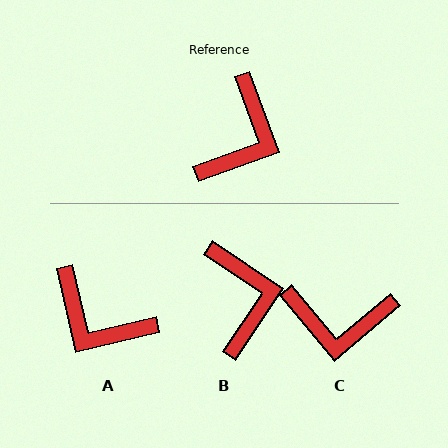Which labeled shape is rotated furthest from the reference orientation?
A, about 97 degrees away.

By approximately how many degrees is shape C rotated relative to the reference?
Approximately 70 degrees clockwise.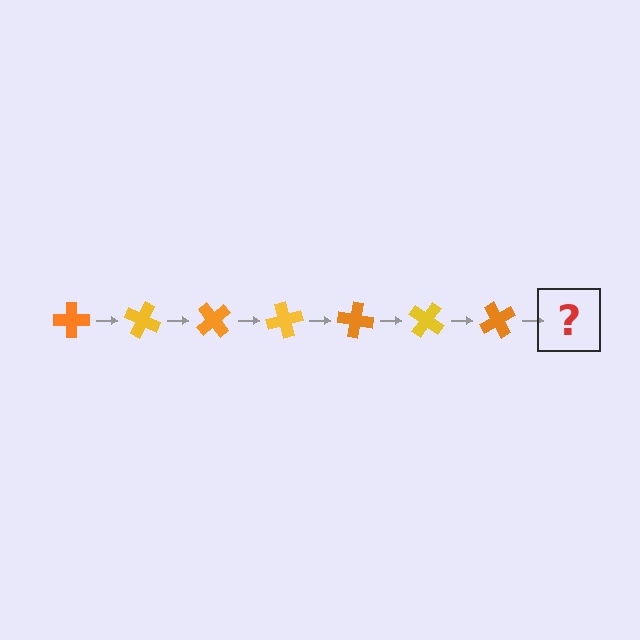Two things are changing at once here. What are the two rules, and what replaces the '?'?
The two rules are that it rotates 25 degrees each step and the color cycles through orange and yellow. The '?' should be a yellow cross, rotated 175 degrees from the start.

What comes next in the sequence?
The next element should be a yellow cross, rotated 175 degrees from the start.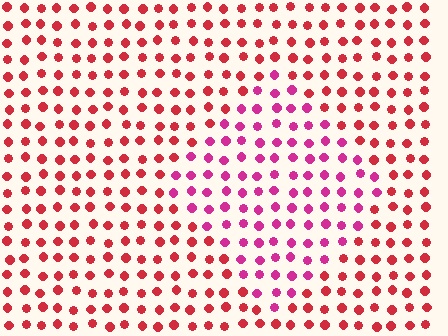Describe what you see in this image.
The image is filled with small red elements in a uniform arrangement. A diamond-shaped region is visible where the elements are tinted to a slightly different hue, forming a subtle color boundary.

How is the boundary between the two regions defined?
The boundary is defined purely by a slight shift in hue (about 33 degrees). Spacing, size, and orientation are identical on both sides.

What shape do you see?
I see a diamond.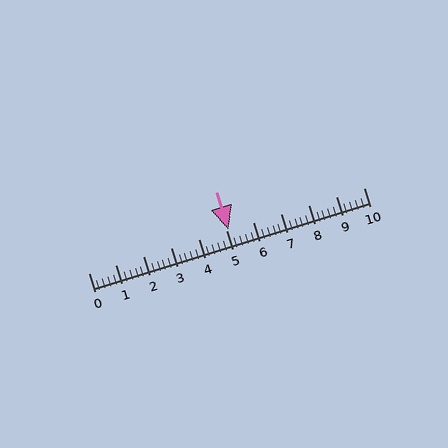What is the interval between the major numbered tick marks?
The major tick marks are spaced 1 units apart.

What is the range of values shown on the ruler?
The ruler shows values from 0 to 10.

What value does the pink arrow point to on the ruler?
The pink arrow points to approximately 5.1.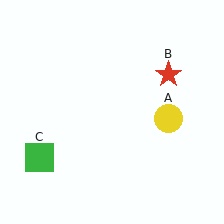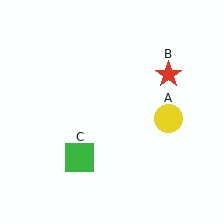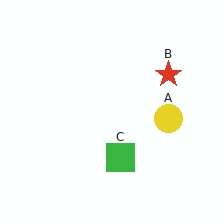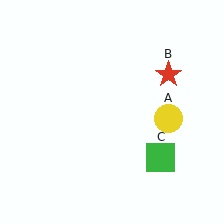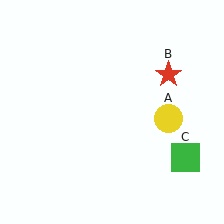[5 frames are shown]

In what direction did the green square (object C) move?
The green square (object C) moved right.